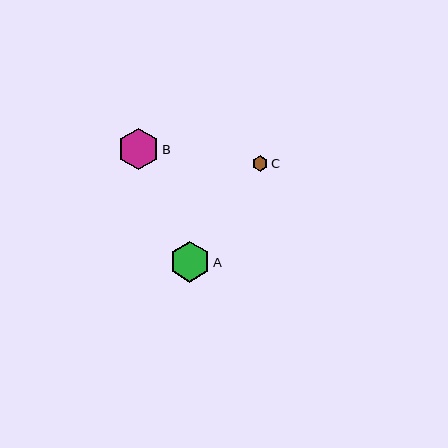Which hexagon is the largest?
Hexagon B is the largest with a size of approximately 42 pixels.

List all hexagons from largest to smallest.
From largest to smallest: B, A, C.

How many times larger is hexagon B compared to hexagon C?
Hexagon B is approximately 2.6 times the size of hexagon C.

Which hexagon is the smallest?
Hexagon C is the smallest with a size of approximately 16 pixels.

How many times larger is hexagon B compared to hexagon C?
Hexagon B is approximately 2.6 times the size of hexagon C.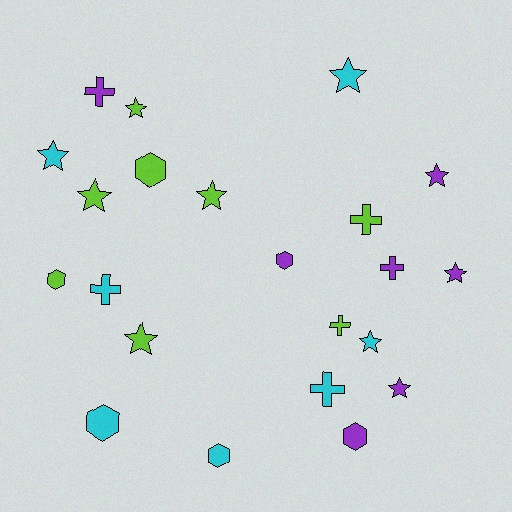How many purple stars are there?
There are 3 purple stars.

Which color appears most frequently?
Lime, with 8 objects.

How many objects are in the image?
There are 22 objects.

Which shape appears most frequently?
Star, with 10 objects.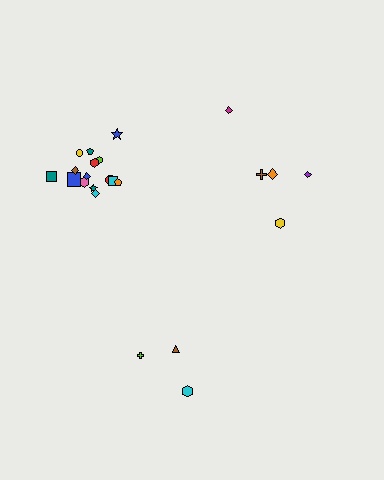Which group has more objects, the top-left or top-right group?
The top-left group.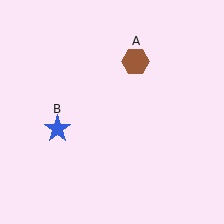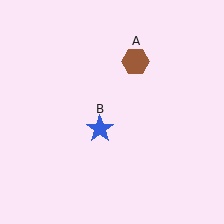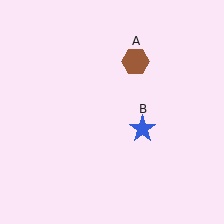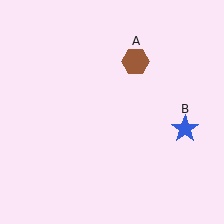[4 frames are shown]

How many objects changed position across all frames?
1 object changed position: blue star (object B).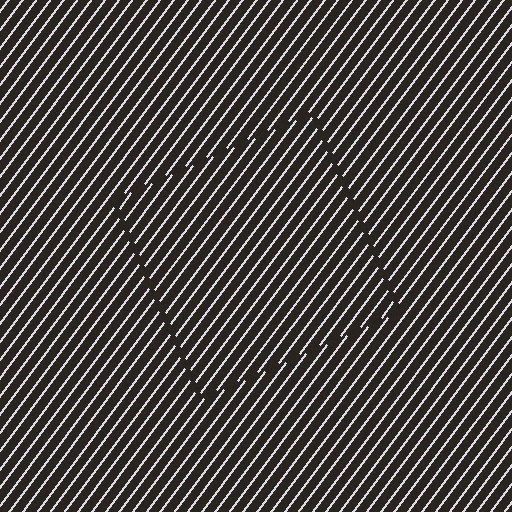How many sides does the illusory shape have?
4 sides — the line-ends trace a square.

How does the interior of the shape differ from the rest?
The interior of the shape contains the same grating, shifted by half a period — the contour is defined by the phase discontinuity where line-ends from the inner and outer gratings abut.